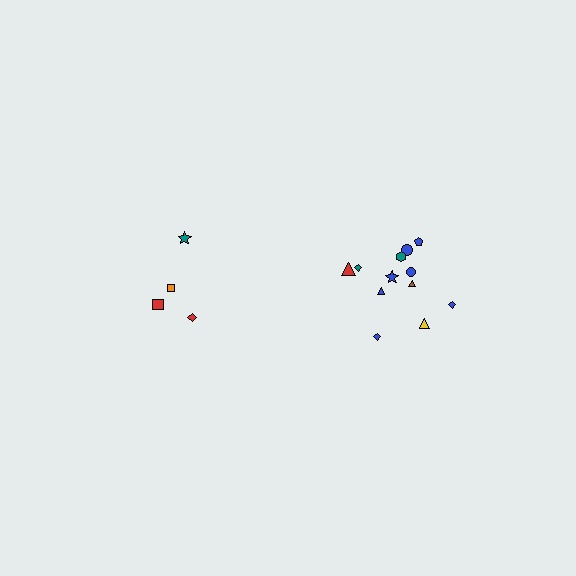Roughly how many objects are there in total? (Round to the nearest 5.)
Roughly 15 objects in total.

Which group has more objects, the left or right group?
The right group.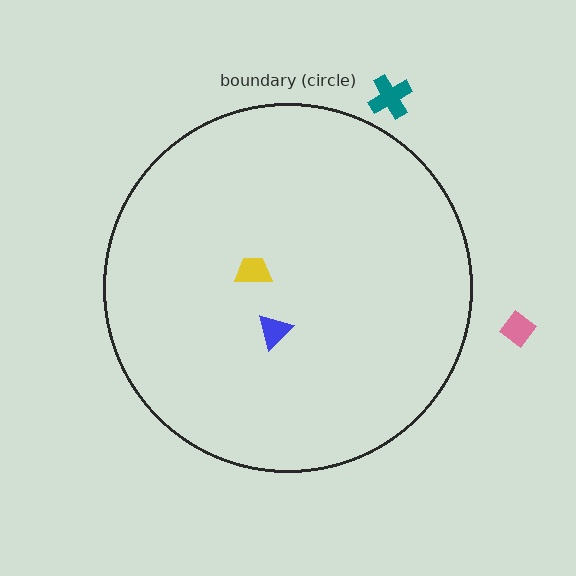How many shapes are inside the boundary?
2 inside, 2 outside.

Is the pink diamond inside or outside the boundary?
Outside.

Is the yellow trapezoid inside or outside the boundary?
Inside.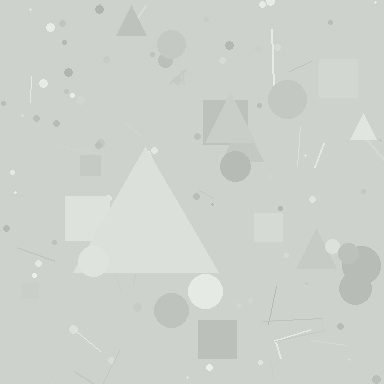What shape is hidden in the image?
A triangle is hidden in the image.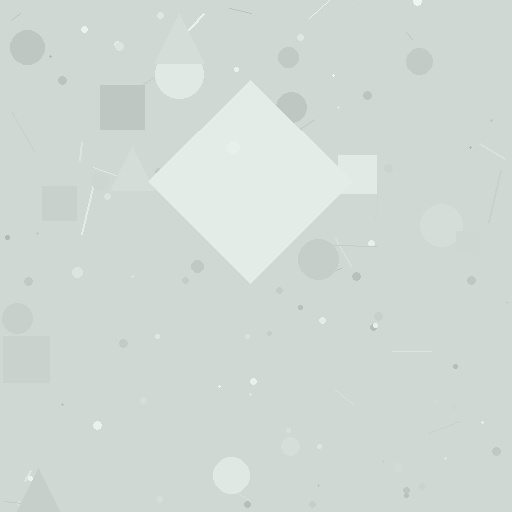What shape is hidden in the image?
A diamond is hidden in the image.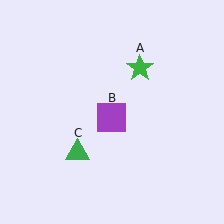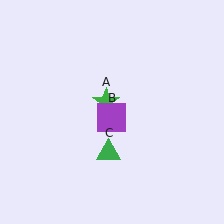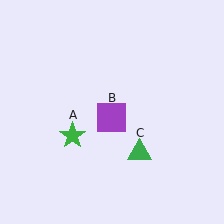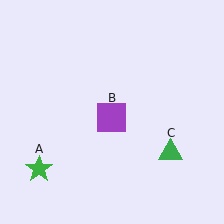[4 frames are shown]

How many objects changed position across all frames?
2 objects changed position: green star (object A), green triangle (object C).